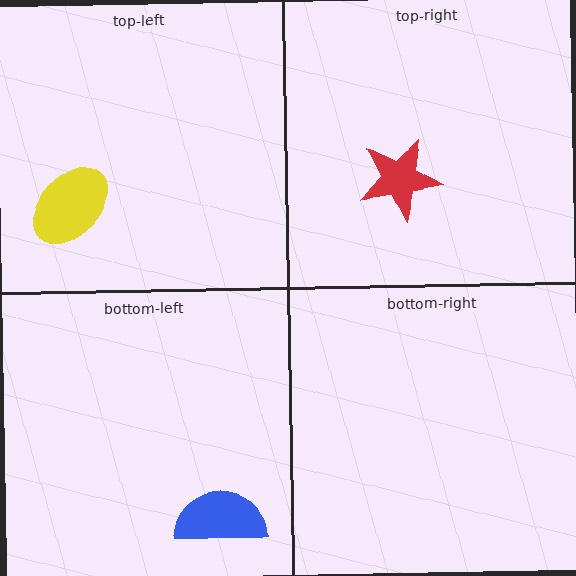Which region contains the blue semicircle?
The bottom-left region.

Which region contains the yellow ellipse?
The top-left region.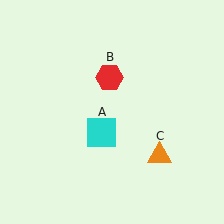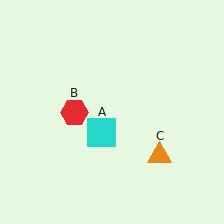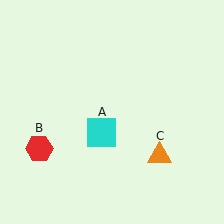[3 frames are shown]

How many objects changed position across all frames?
1 object changed position: red hexagon (object B).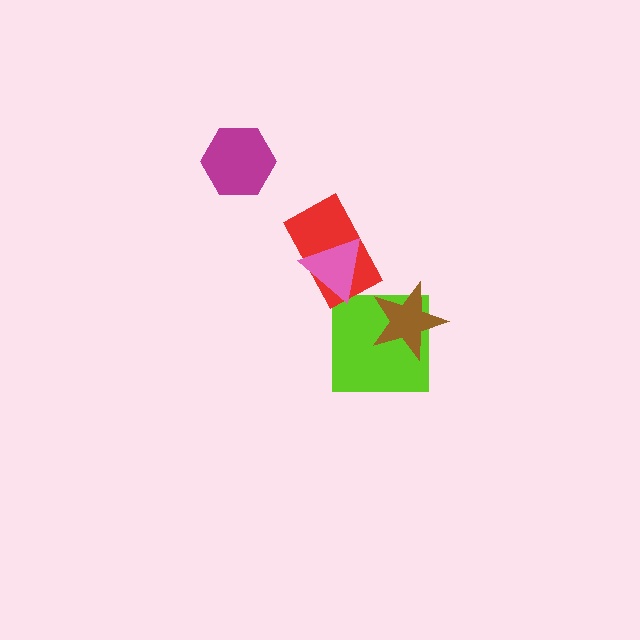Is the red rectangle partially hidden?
Yes, it is partially covered by another shape.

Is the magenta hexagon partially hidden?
No, no other shape covers it.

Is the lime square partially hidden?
Yes, it is partially covered by another shape.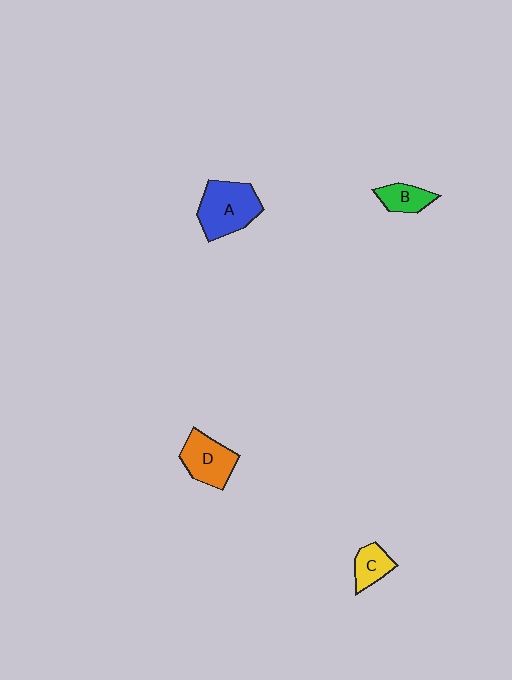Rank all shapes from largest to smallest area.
From largest to smallest: A (blue), D (orange), B (green), C (yellow).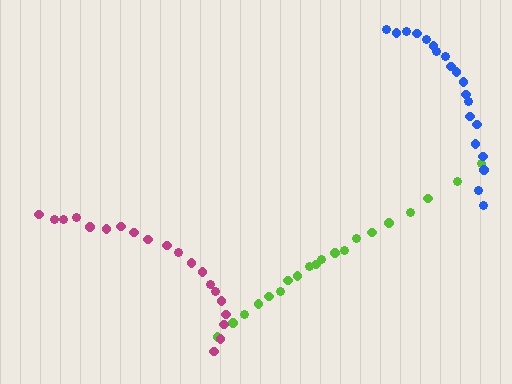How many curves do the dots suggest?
There are 3 distinct paths.